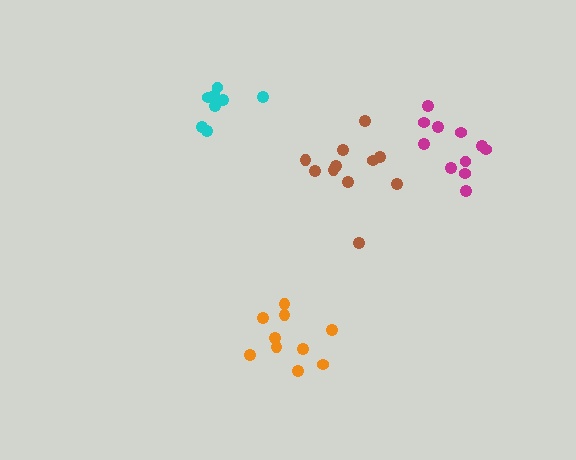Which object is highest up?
The cyan cluster is topmost.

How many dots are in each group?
Group 1: 10 dots, Group 2: 11 dots, Group 3: 11 dots, Group 4: 8 dots (40 total).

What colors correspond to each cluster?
The clusters are colored: orange, magenta, brown, cyan.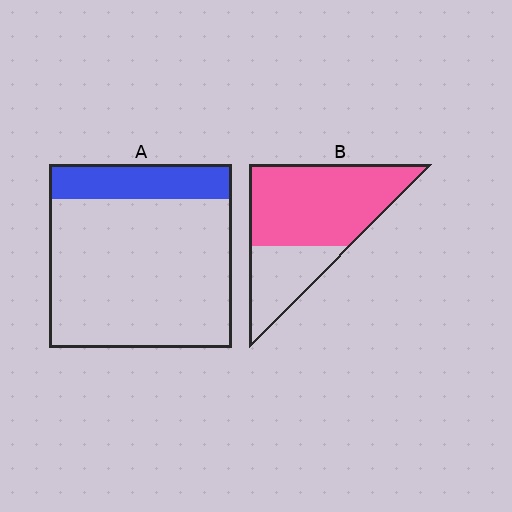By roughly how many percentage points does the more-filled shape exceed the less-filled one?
By roughly 50 percentage points (B over A).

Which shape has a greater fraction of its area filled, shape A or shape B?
Shape B.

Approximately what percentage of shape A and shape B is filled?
A is approximately 20% and B is approximately 70%.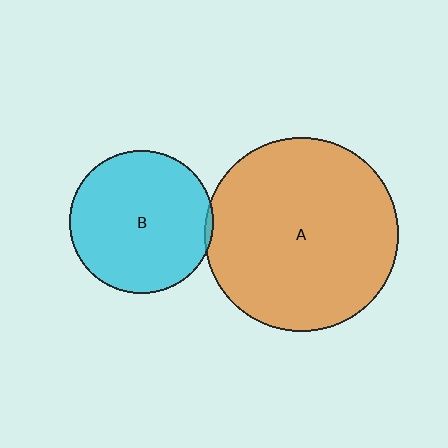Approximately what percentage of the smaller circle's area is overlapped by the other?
Approximately 5%.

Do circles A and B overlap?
Yes.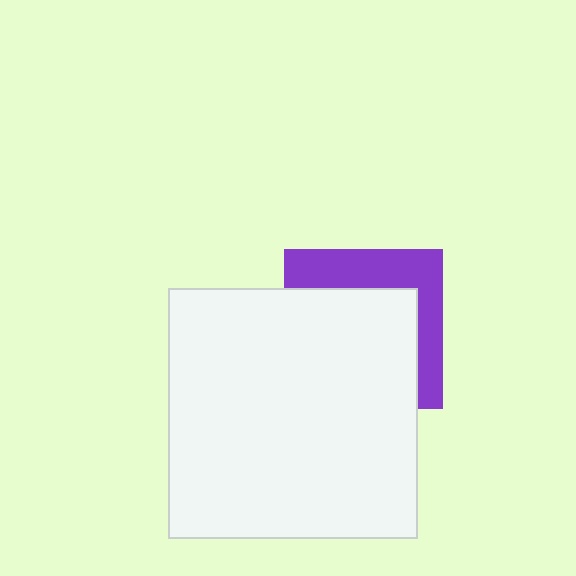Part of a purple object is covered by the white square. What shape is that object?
It is a square.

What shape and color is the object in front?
The object in front is a white square.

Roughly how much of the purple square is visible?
A small part of it is visible (roughly 36%).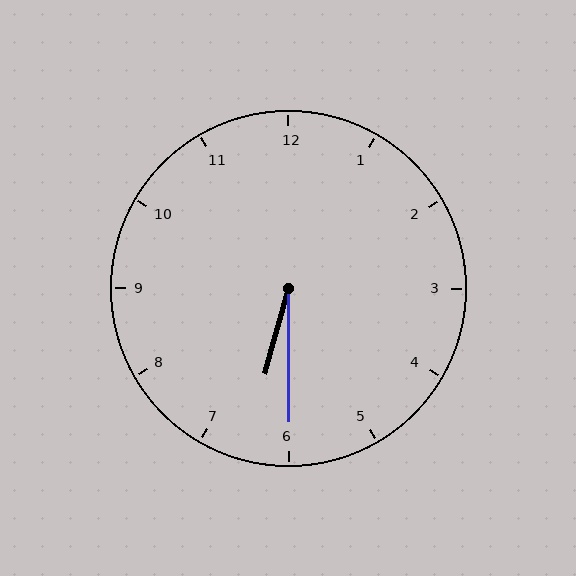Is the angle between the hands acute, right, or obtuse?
It is acute.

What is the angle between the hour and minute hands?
Approximately 15 degrees.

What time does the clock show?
6:30.